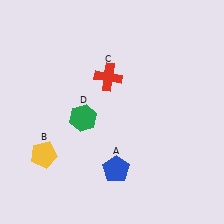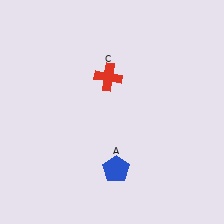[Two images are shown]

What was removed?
The yellow pentagon (B), the green hexagon (D) were removed in Image 2.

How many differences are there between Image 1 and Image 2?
There are 2 differences between the two images.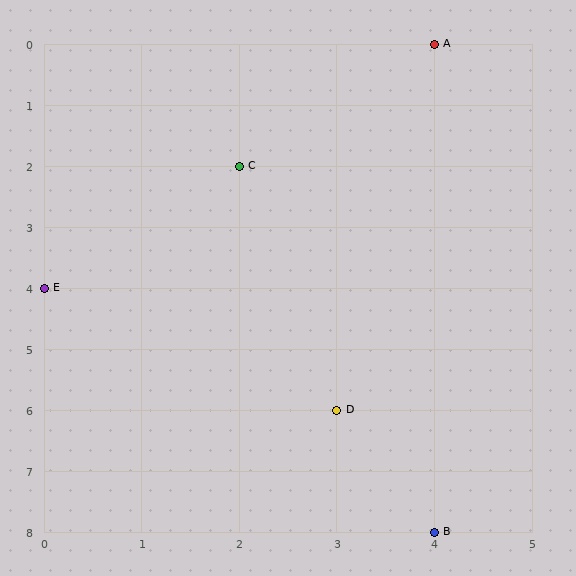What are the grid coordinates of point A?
Point A is at grid coordinates (4, 0).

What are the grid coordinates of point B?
Point B is at grid coordinates (4, 8).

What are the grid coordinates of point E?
Point E is at grid coordinates (0, 4).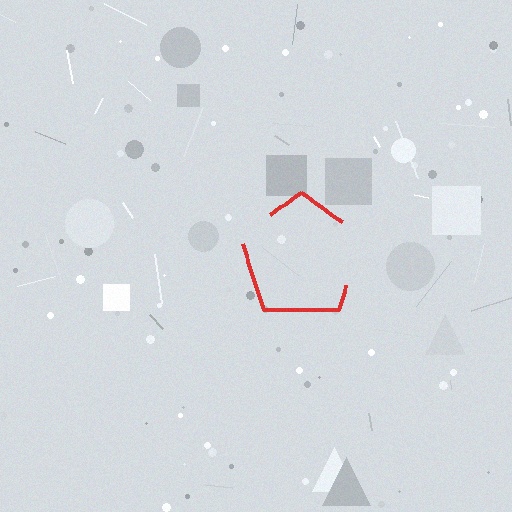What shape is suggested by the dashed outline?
The dashed outline suggests a pentagon.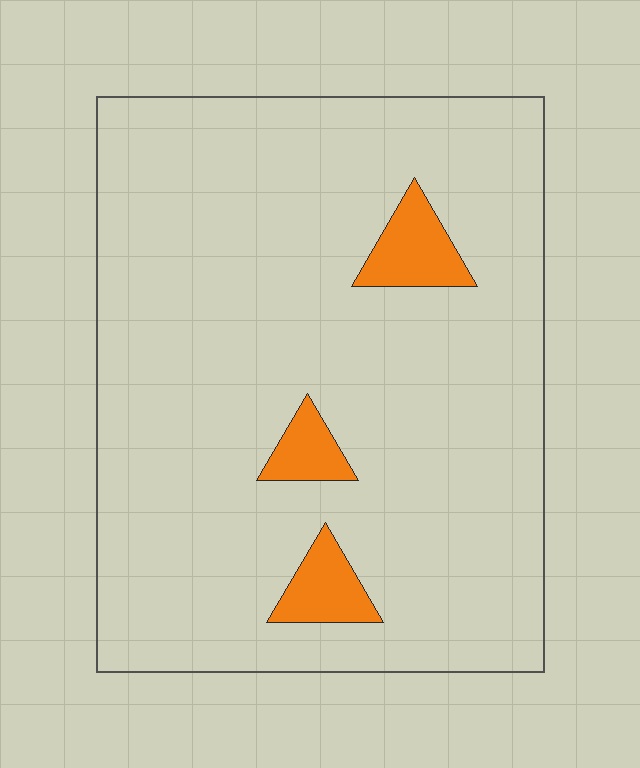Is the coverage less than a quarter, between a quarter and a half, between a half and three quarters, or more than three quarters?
Less than a quarter.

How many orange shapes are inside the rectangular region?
3.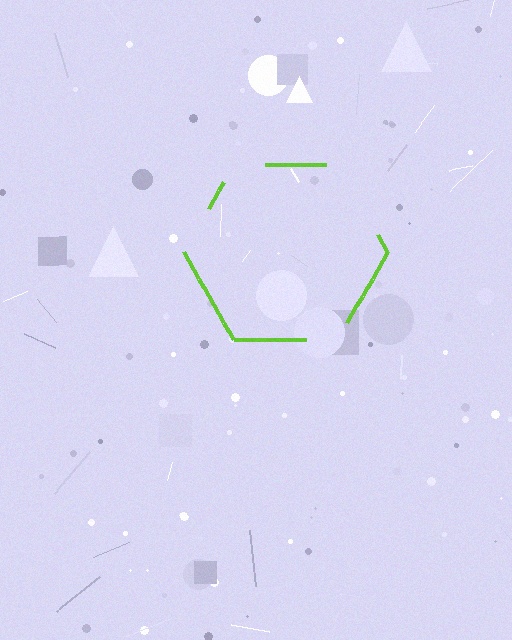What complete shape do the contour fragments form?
The contour fragments form a hexagon.